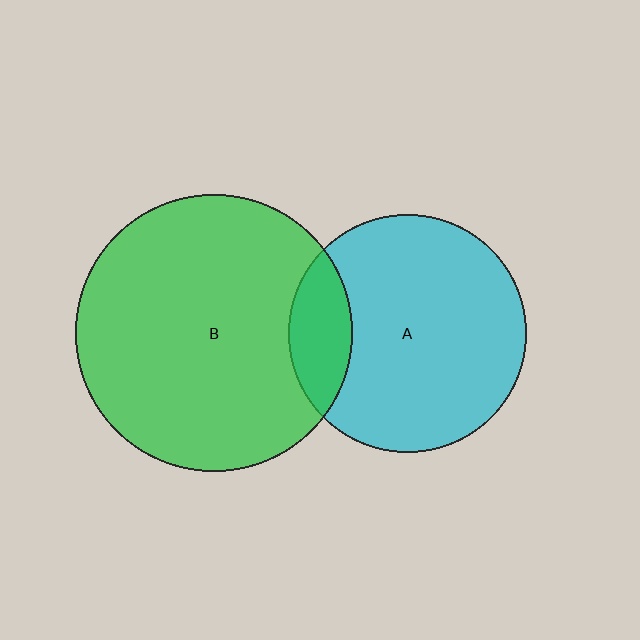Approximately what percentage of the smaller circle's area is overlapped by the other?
Approximately 15%.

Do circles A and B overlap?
Yes.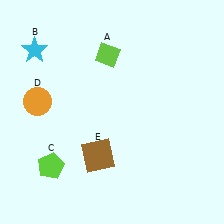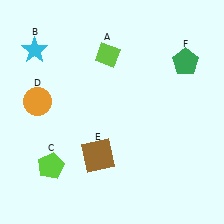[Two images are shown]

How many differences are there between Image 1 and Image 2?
There is 1 difference between the two images.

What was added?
A green pentagon (F) was added in Image 2.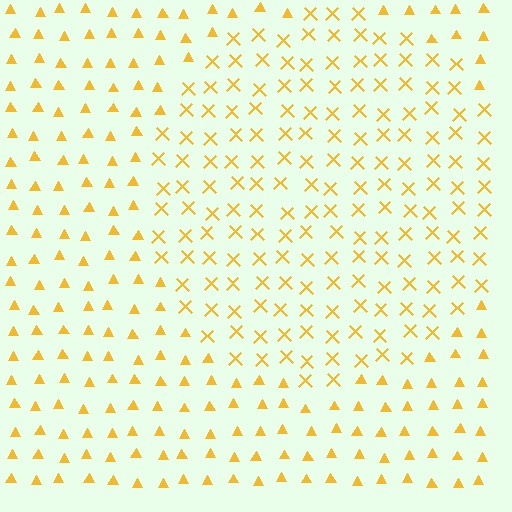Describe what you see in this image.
The image is filled with small yellow elements arranged in a uniform grid. A circle-shaped region contains X marks, while the surrounding area contains triangles. The boundary is defined purely by the change in element shape.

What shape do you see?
I see a circle.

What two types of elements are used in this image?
The image uses X marks inside the circle region and triangles outside it.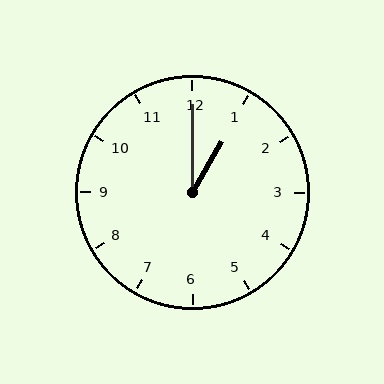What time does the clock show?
1:00.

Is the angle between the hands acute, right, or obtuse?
It is acute.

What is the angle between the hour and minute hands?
Approximately 30 degrees.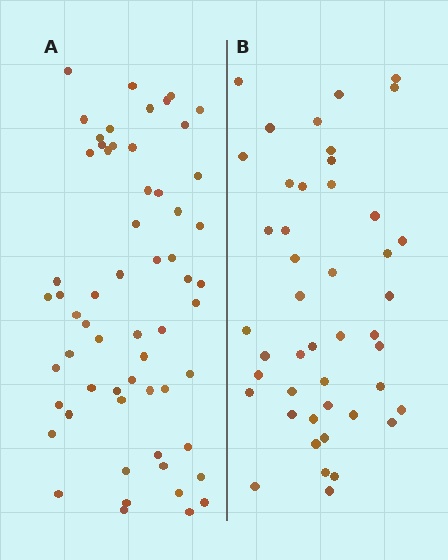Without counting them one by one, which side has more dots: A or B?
Region A (the left region) has more dots.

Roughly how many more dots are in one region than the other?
Region A has approximately 15 more dots than region B.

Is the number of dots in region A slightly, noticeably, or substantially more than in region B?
Region A has noticeably more, but not dramatically so. The ratio is roughly 1.3 to 1.